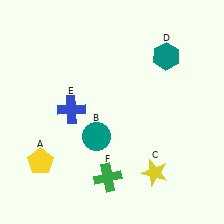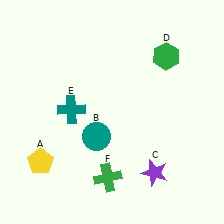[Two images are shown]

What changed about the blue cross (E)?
In Image 1, E is blue. In Image 2, it changed to teal.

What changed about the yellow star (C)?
In Image 1, C is yellow. In Image 2, it changed to purple.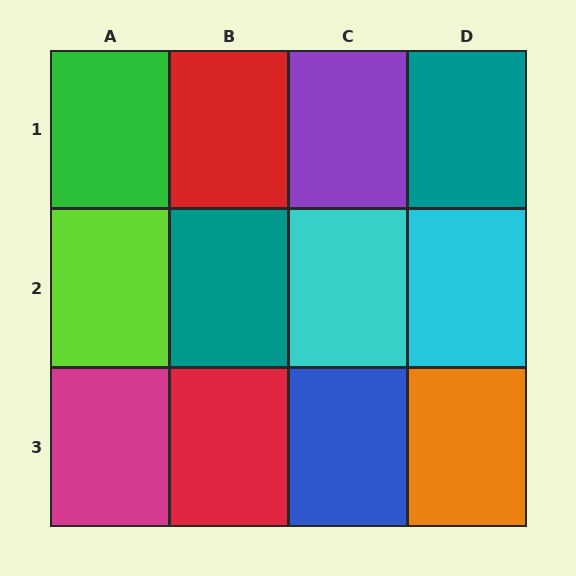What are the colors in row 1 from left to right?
Green, red, purple, teal.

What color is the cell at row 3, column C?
Blue.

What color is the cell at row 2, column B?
Teal.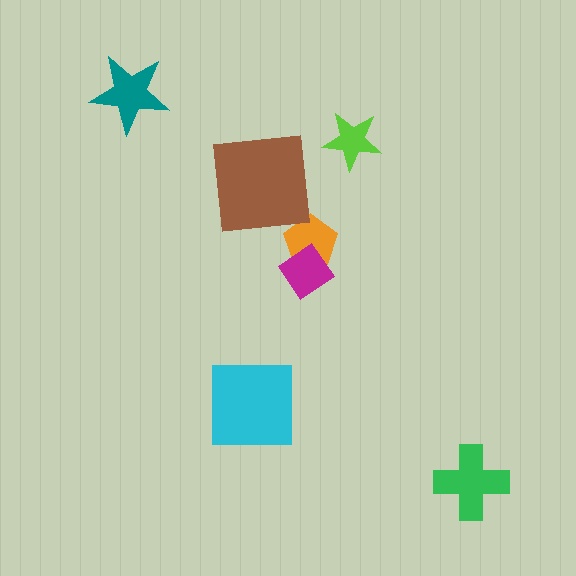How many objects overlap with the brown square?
0 objects overlap with the brown square.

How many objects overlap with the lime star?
0 objects overlap with the lime star.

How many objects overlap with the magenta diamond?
1 object overlaps with the magenta diamond.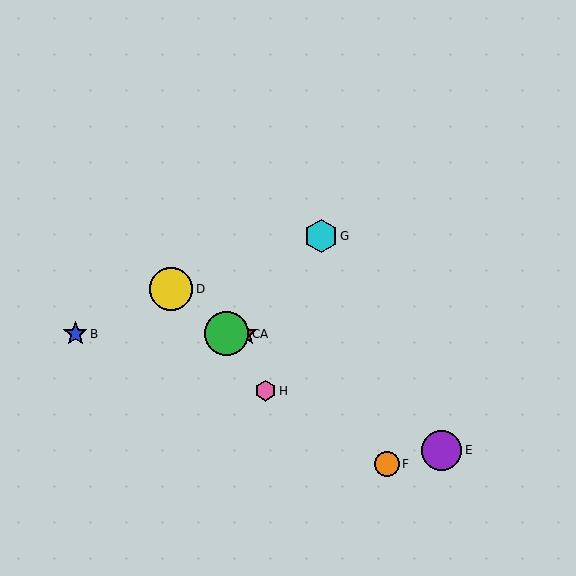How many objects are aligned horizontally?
3 objects (A, B, C) are aligned horizontally.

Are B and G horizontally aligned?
No, B is at y≈334 and G is at y≈236.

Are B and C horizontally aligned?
Yes, both are at y≈334.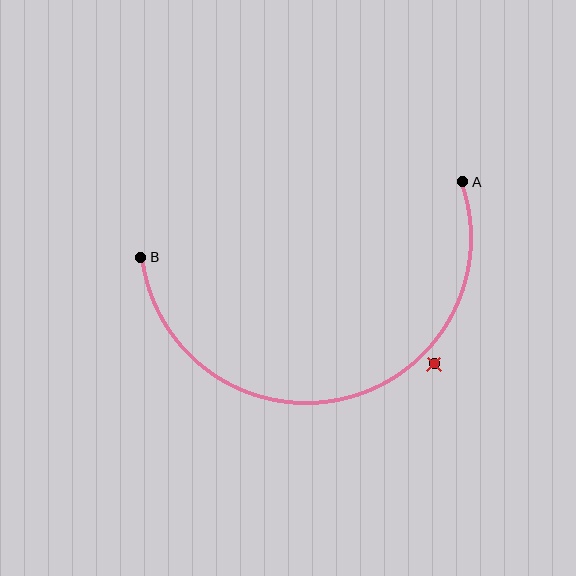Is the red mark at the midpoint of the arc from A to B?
No — the red mark does not lie on the arc at all. It sits slightly outside the curve.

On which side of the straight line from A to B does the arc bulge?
The arc bulges below the straight line connecting A and B.